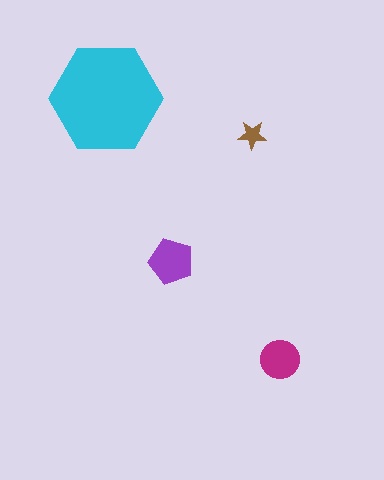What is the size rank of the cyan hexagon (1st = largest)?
1st.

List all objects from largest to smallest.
The cyan hexagon, the purple pentagon, the magenta circle, the brown star.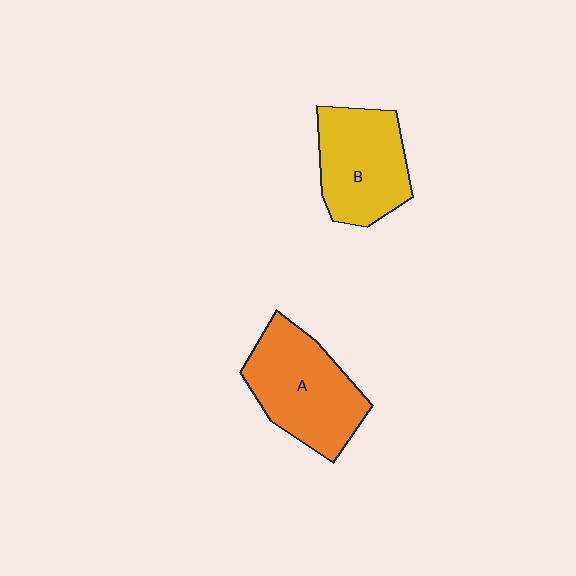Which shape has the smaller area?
Shape B (yellow).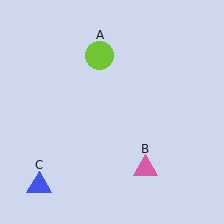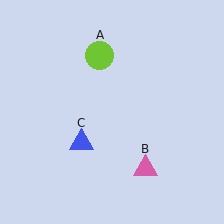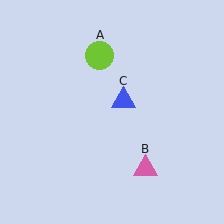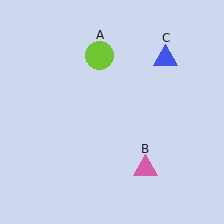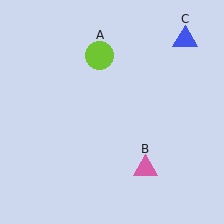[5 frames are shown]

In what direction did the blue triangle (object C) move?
The blue triangle (object C) moved up and to the right.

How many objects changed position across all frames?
1 object changed position: blue triangle (object C).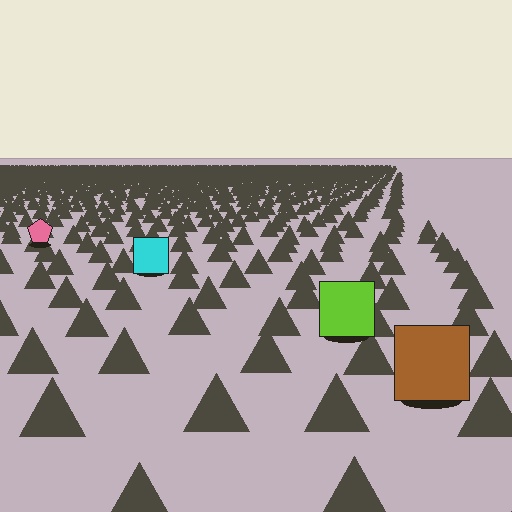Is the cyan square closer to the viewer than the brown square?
No. The brown square is closer — you can tell from the texture gradient: the ground texture is coarser near it.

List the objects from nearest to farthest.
From nearest to farthest: the brown square, the lime square, the cyan square, the pink pentagon.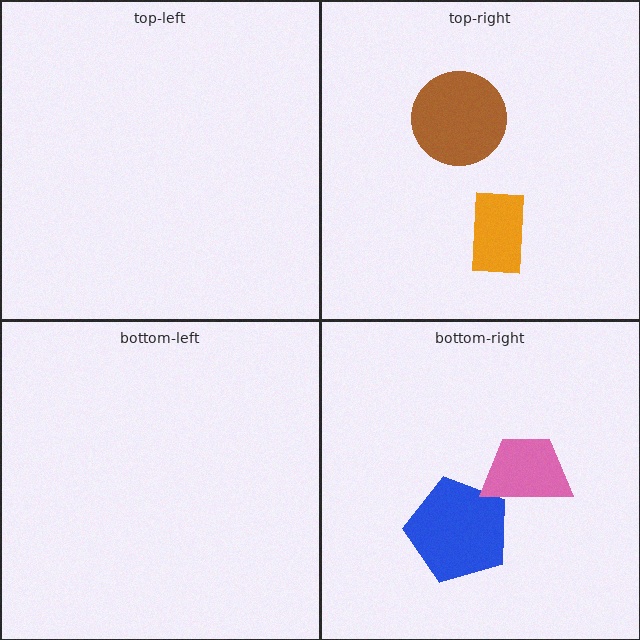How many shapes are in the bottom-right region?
2.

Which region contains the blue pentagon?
The bottom-right region.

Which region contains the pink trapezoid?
The bottom-right region.